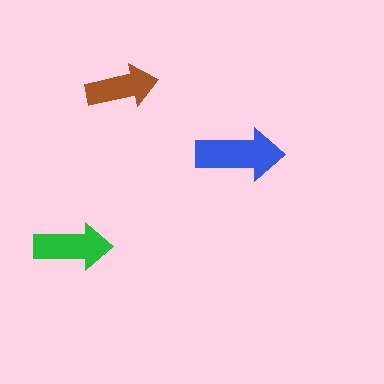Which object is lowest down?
The green arrow is bottommost.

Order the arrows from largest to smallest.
the blue one, the green one, the brown one.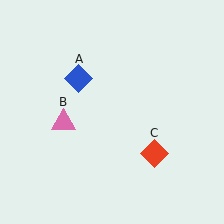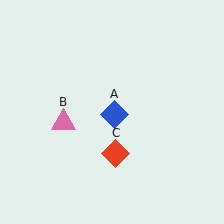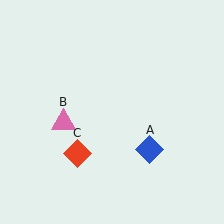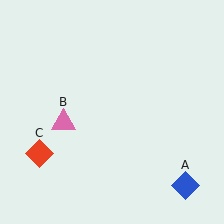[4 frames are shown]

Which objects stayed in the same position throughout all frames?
Pink triangle (object B) remained stationary.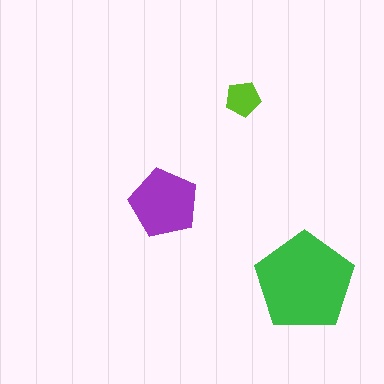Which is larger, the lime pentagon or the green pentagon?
The green one.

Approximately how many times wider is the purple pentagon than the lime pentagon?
About 2 times wider.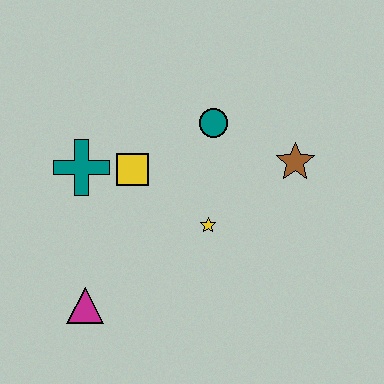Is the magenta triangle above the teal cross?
No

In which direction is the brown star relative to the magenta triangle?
The brown star is to the right of the magenta triangle.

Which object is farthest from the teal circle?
The magenta triangle is farthest from the teal circle.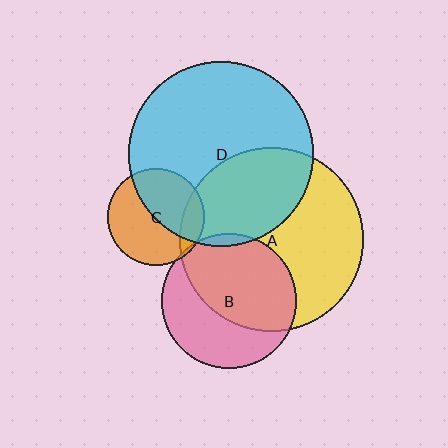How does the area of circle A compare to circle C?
Approximately 3.6 times.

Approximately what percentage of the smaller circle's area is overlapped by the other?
Approximately 5%.